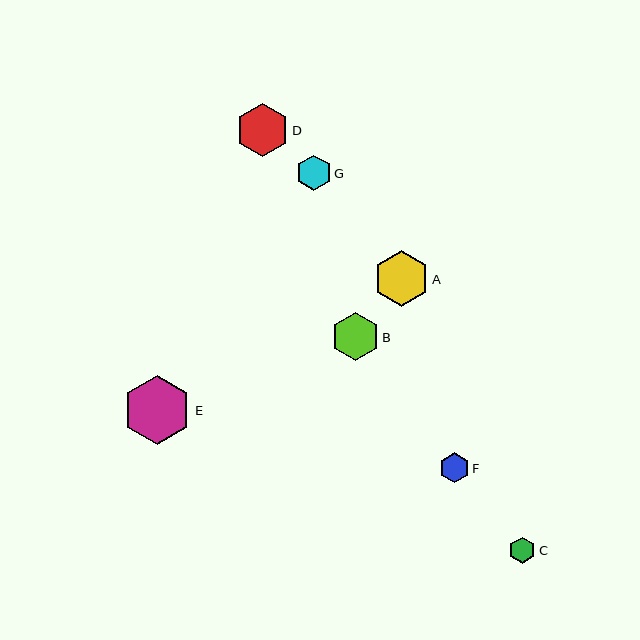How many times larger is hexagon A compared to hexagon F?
Hexagon A is approximately 1.9 times the size of hexagon F.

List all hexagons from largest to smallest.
From largest to smallest: E, A, D, B, G, F, C.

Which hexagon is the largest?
Hexagon E is the largest with a size of approximately 69 pixels.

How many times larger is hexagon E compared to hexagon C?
Hexagon E is approximately 2.6 times the size of hexagon C.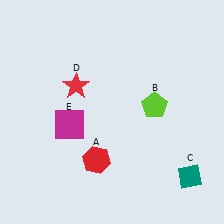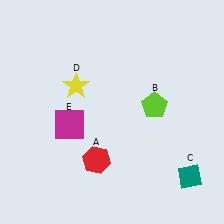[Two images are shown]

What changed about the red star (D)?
In Image 1, D is red. In Image 2, it changed to yellow.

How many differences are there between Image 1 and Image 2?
There is 1 difference between the two images.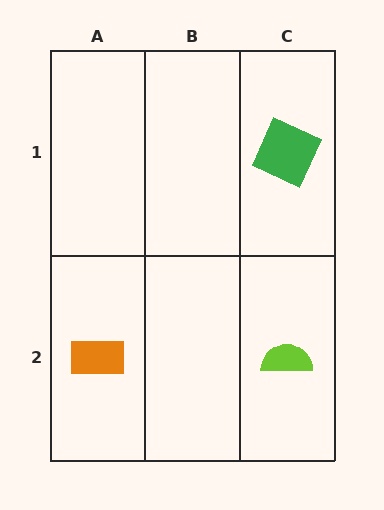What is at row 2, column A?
An orange rectangle.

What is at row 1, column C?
A green square.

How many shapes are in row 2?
2 shapes.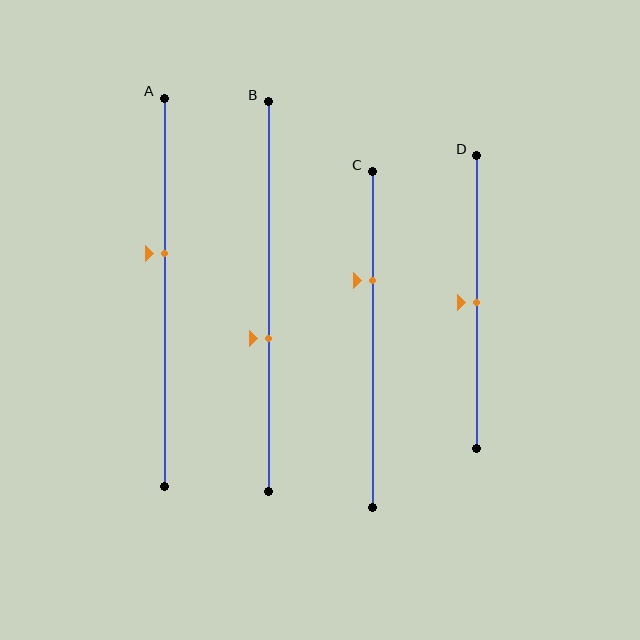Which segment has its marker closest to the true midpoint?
Segment D has its marker closest to the true midpoint.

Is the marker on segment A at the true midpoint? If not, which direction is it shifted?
No, the marker on segment A is shifted upward by about 10% of the segment length.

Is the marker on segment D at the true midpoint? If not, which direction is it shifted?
Yes, the marker on segment D is at the true midpoint.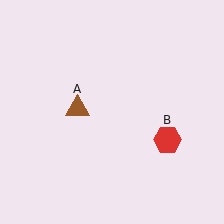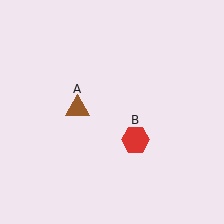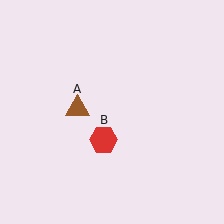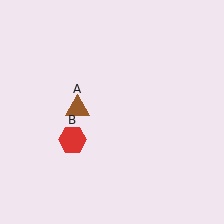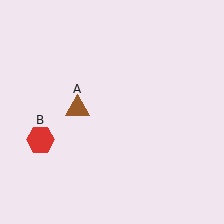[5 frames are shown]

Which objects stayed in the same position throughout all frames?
Brown triangle (object A) remained stationary.